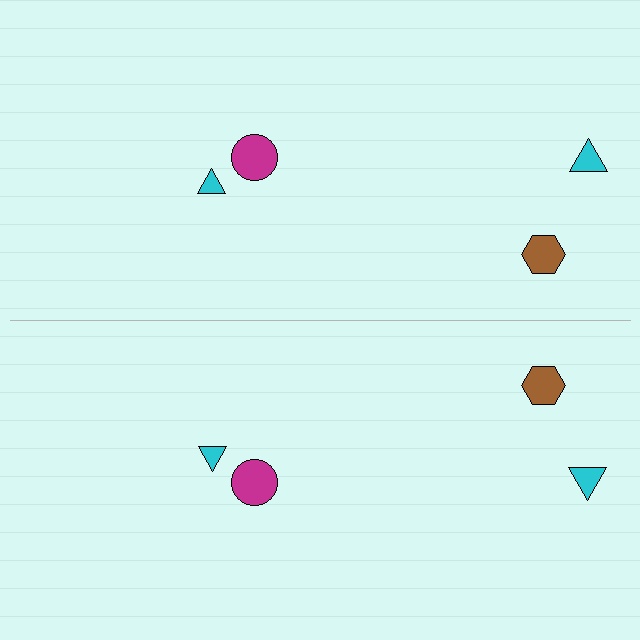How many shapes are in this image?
There are 8 shapes in this image.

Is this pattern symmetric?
Yes, this pattern has bilateral (reflection) symmetry.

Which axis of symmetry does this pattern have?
The pattern has a horizontal axis of symmetry running through the center of the image.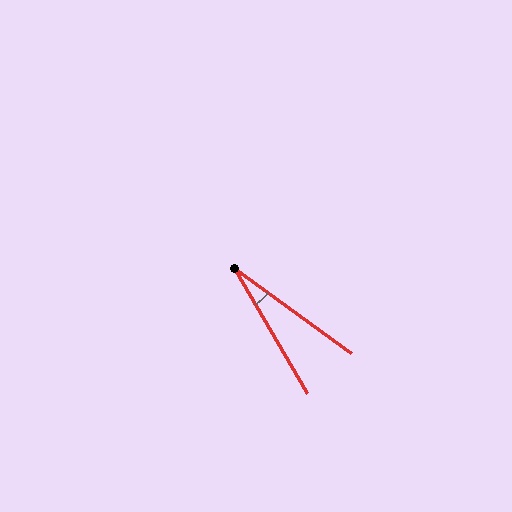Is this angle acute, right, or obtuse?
It is acute.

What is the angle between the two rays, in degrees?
Approximately 24 degrees.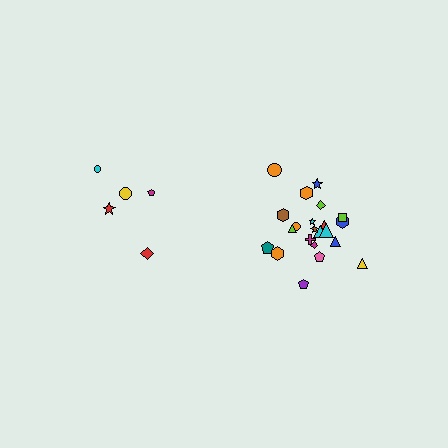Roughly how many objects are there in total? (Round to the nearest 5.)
Roughly 25 objects in total.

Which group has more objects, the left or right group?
The right group.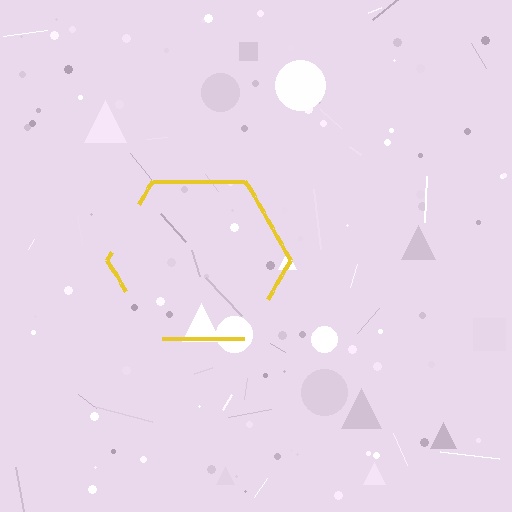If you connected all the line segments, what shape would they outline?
They would outline a hexagon.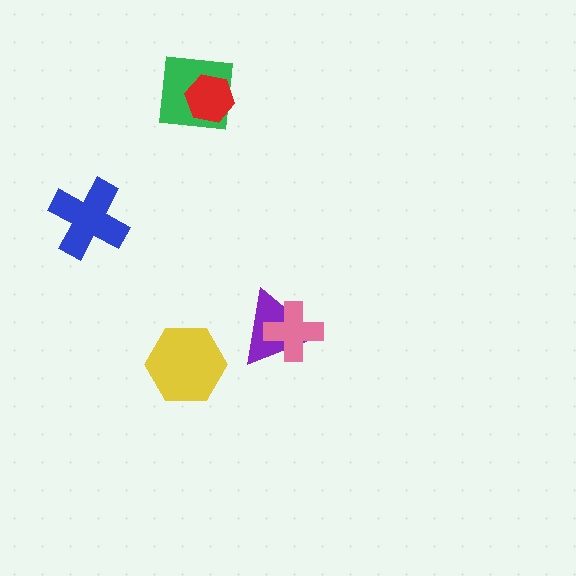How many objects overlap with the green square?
1 object overlaps with the green square.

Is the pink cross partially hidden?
No, no other shape covers it.